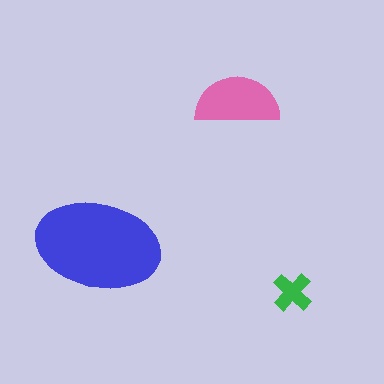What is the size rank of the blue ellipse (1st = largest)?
1st.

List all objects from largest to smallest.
The blue ellipse, the pink semicircle, the green cross.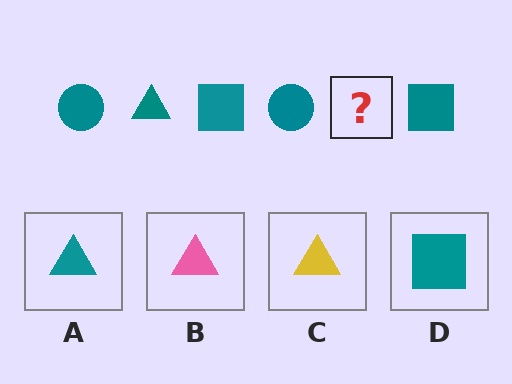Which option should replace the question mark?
Option A.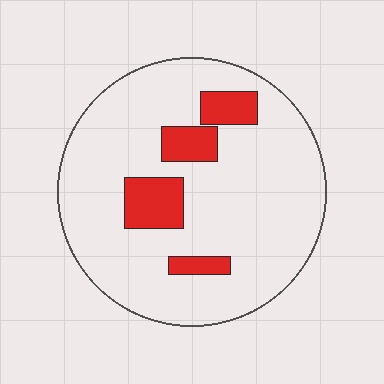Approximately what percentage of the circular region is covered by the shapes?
Approximately 15%.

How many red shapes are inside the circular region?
4.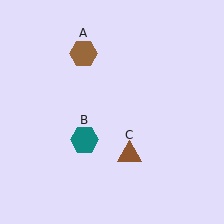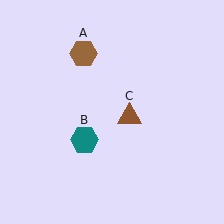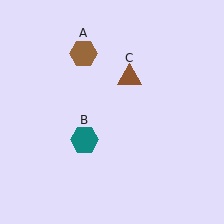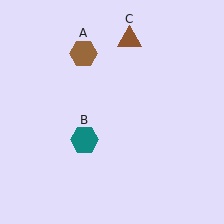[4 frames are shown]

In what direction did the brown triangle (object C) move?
The brown triangle (object C) moved up.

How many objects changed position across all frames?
1 object changed position: brown triangle (object C).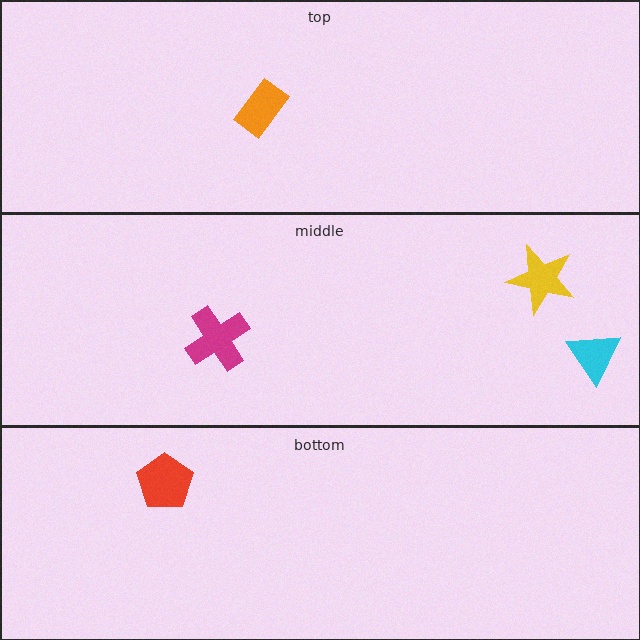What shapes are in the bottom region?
The red pentagon.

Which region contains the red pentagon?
The bottom region.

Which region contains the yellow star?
The middle region.